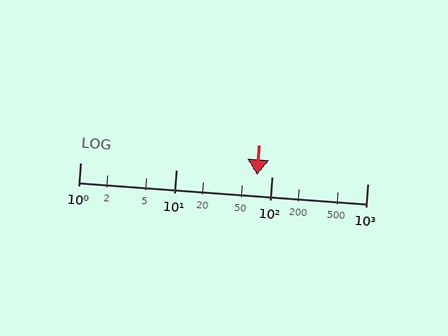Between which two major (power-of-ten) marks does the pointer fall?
The pointer is between 10 and 100.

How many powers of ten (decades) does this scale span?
The scale spans 3 decades, from 1 to 1000.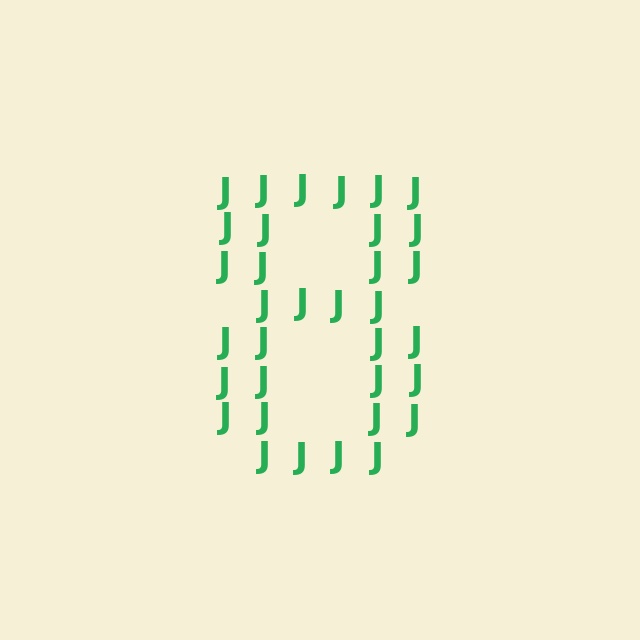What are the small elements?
The small elements are letter J's.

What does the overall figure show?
The overall figure shows the digit 8.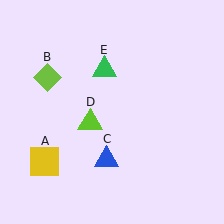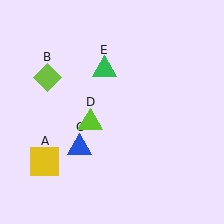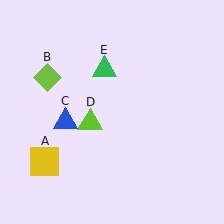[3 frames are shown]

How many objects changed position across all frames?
1 object changed position: blue triangle (object C).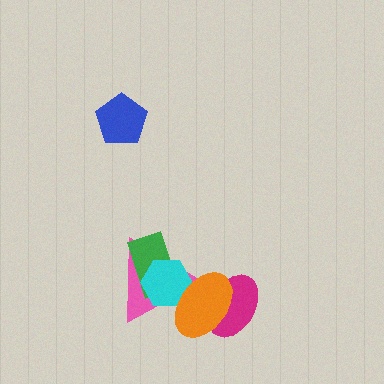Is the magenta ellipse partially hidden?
Yes, it is partially covered by another shape.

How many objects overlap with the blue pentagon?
0 objects overlap with the blue pentagon.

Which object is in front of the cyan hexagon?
The orange ellipse is in front of the cyan hexagon.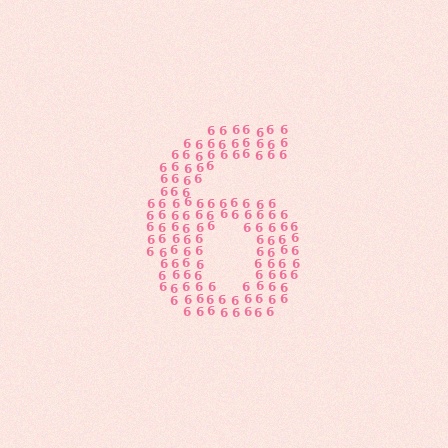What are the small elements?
The small elements are digit 6's.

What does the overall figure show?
The overall figure shows the digit 6.